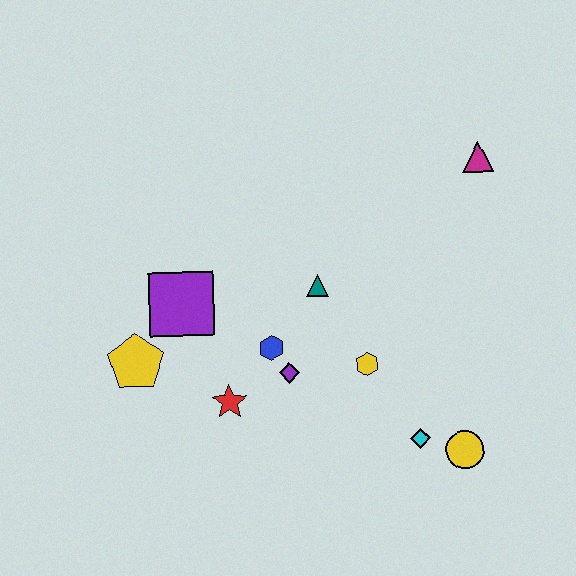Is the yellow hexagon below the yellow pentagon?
Yes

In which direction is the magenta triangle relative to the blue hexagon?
The magenta triangle is to the right of the blue hexagon.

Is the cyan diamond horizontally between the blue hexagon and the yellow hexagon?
No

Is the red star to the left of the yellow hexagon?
Yes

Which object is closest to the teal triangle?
The blue hexagon is closest to the teal triangle.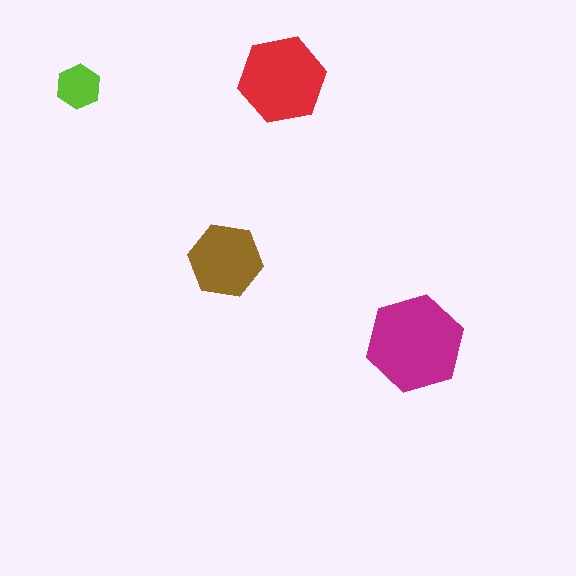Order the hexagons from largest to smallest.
the magenta one, the red one, the brown one, the lime one.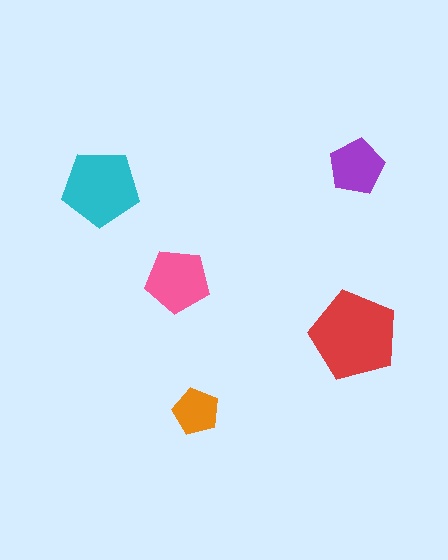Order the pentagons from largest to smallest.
the red one, the cyan one, the pink one, the purple one, the orange one.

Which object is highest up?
The purple pentagon is topmost.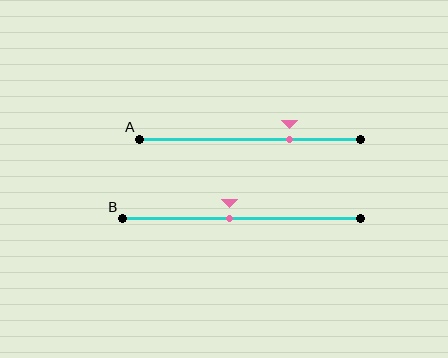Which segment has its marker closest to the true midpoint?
Segment B has its marker closest to the true midpoint.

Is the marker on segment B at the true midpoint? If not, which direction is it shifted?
No, the marker on segment B is shifted to the left by about 5% of the segment length.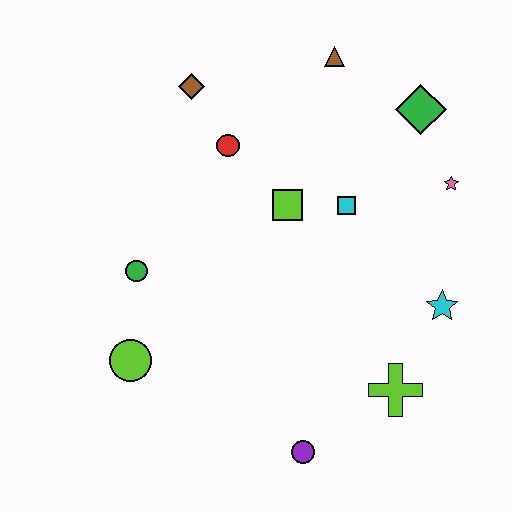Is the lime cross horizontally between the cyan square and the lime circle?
No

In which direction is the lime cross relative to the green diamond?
The lime cross is below the green diamond.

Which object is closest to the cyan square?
The lime square is closest to the cyan square.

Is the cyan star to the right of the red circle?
Yes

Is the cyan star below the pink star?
Yes